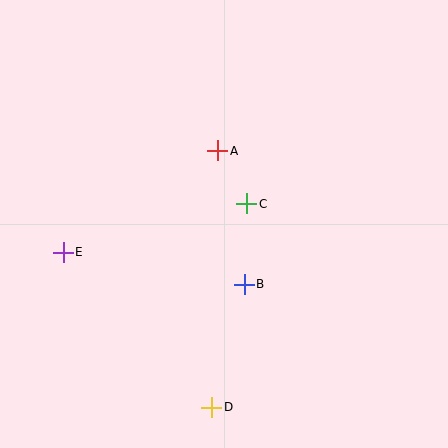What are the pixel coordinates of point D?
Point D is at (212, 407).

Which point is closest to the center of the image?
Point C at (247, 204) is closest to the center.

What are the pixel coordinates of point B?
Point B is at (244, 284).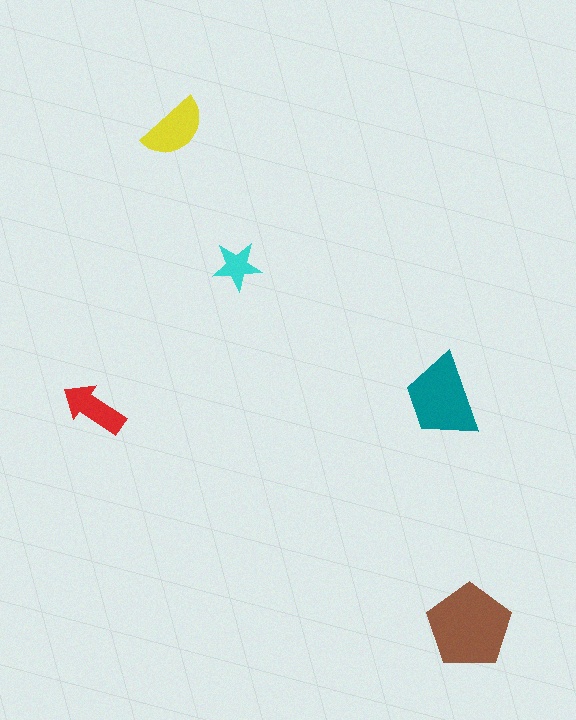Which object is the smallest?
The cyan star.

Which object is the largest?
The brown pentagon.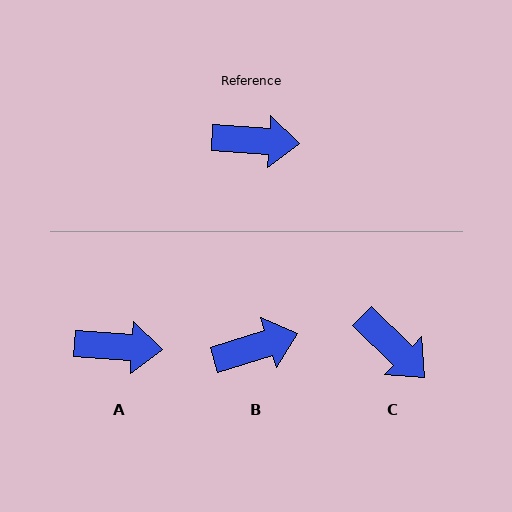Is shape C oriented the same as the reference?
No, it is off by about 41 degrees.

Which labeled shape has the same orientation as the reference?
A.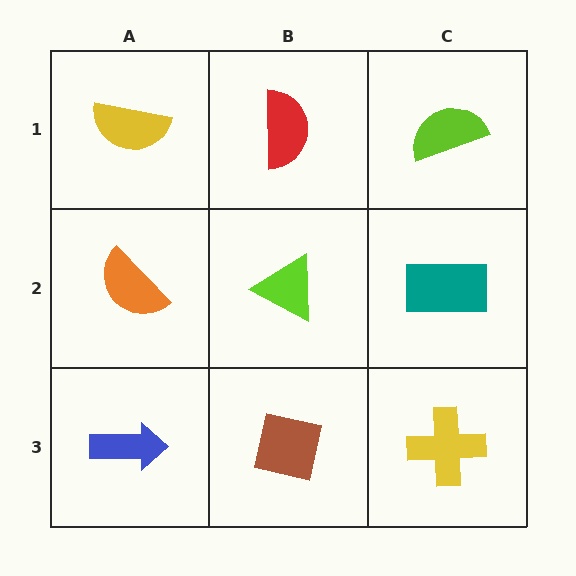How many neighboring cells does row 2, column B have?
4.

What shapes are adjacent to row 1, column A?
An orange semicircle (row 2, column A), a red semicircle (row 1, column B).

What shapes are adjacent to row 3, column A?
An orange semicircle (row 2, column A), a brown square (row 3, column B).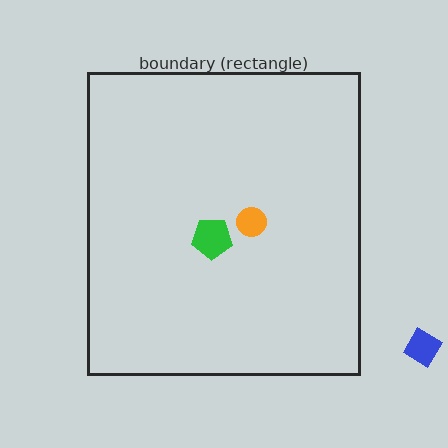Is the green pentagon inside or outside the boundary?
Inside.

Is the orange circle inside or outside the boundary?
Inside.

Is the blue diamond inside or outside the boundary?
Outside.